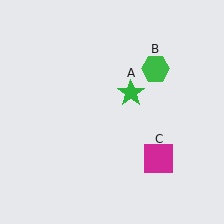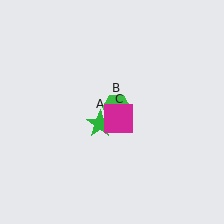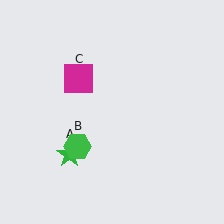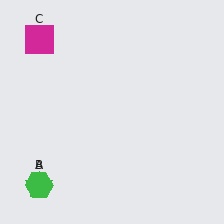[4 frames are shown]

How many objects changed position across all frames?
3 objects changed position: green star (object A), green hexagon (object B), magenta square (object C).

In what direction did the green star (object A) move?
The green star (object A) moved down and to the left.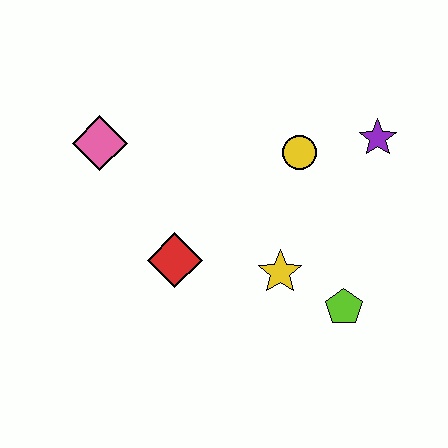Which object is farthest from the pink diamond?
The lime pentagon is farthest from the pink diamond.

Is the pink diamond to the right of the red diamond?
No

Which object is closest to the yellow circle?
The purple star is closest to the yellow circle.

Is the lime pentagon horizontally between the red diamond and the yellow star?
No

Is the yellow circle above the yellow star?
Yes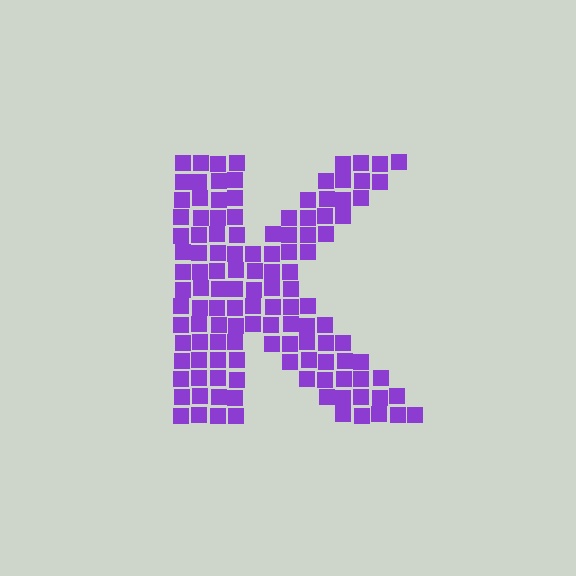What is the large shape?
The large shape is the letter K.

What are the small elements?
The small elements are squares.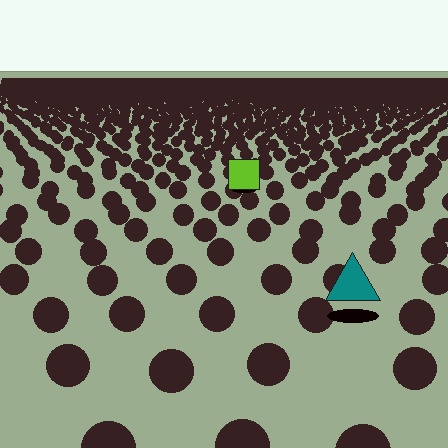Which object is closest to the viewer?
The teal triangle is closest. The texture marks near it are larger and more spread out.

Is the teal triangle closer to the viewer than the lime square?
Yes. The teal triangle is closer — you can tell from the texture gradient: the ground texture is coarser near it.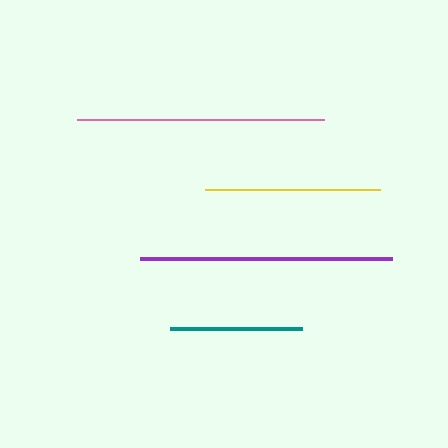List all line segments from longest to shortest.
From longest to shortest: purple, pink, yellow, teal.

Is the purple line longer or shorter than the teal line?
The purple line is longer than the teal line.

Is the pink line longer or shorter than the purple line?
The purple line is longer than the pink line.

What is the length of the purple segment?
The purple segment is approximately 253 pixels long.